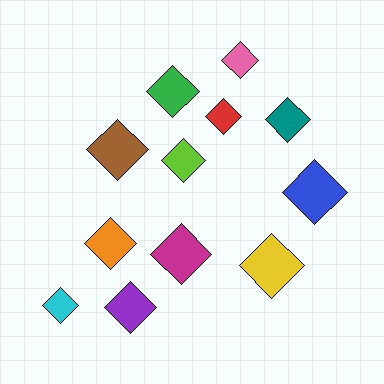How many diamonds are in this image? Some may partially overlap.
There are 12 diamonds.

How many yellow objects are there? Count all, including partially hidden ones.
There is 1 yellow object.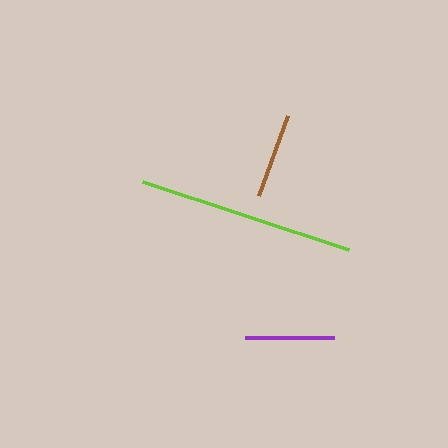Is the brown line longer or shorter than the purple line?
The purple line is longer than the brown line.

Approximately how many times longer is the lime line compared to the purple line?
The lime line is approximately 2.4 times the length of the purple line.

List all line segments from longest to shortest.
From longest to shortest: lime, purple, brown.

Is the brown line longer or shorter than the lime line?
The lime line is longer than the brown line.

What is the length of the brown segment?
The brown segment is approximately 84 pixels long.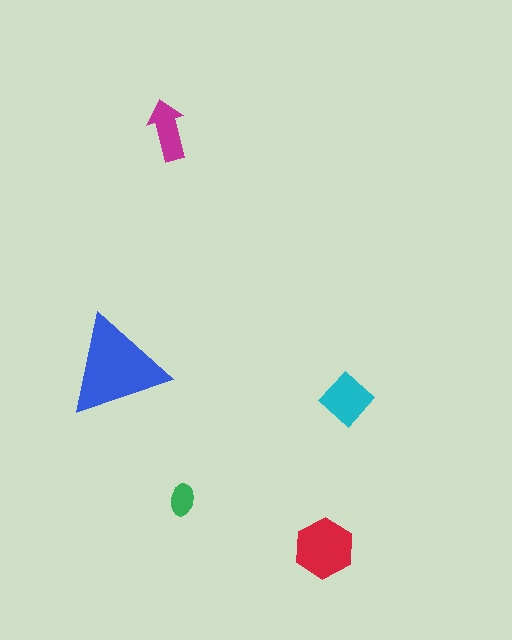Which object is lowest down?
The red hexagon is bottommost.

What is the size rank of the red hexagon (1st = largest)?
2nd.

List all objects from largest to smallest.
The blue triangle, the red hexagon, the cyan diamond, the magenta arrow, the green ellipse.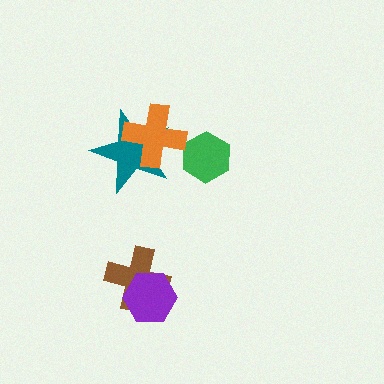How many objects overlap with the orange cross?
1 object overlaps with the orange cross.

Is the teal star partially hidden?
Yes, it is partially covered by another shape.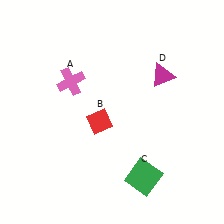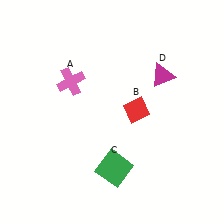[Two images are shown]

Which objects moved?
The objects that moved are: the red diamond (B), the green square (C).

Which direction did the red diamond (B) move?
The red diamond (B) moved right.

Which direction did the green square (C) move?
The green square (C) moved left.